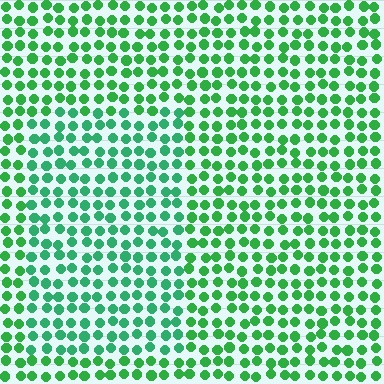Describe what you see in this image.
The image is filled with small green elements in a uniform arrangement. A rectangle-shaped region is visible where the elements are tinted to a slightly different hue, forming a subtle color boundary.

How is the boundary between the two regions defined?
The boundary is defined purely by a slight shift in hue (about 21 degrees). Spacing, size, and orientation are identical on both sides.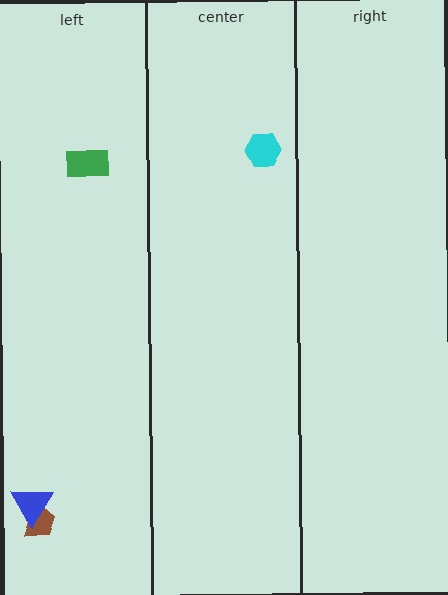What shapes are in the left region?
The brown trapezoid, the blue triangle, the green rectangle.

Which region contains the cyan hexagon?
The center region.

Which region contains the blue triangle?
The left region.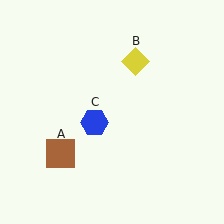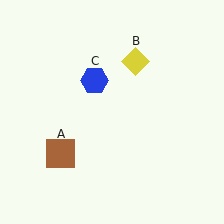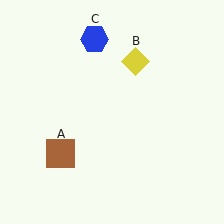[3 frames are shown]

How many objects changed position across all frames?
1 object changed position: blue hexagon (object C).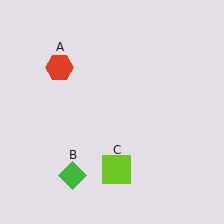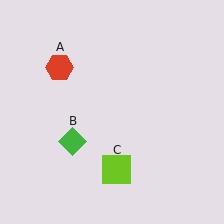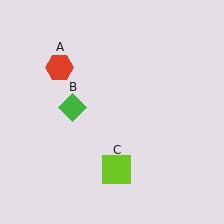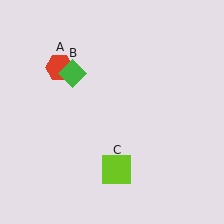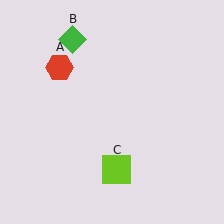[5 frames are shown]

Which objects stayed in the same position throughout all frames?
Red hexagon (object A) and lime square (object C) remained stationary.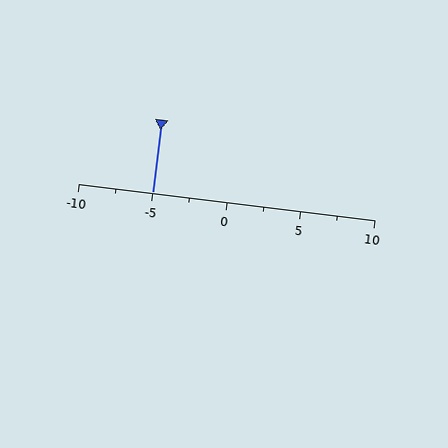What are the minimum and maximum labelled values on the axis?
The axis runs from -10 to 10.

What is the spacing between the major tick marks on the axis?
The major ticks are spaced 5 apart.